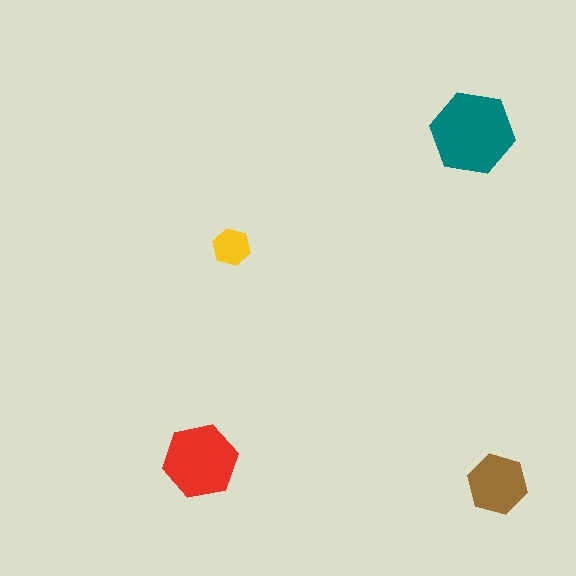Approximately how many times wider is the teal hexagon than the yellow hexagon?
About 2 times wider.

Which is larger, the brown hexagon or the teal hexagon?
The teal one.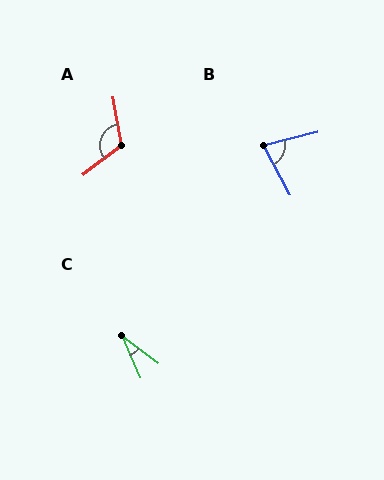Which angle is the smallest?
C, at approximately 29 degrees.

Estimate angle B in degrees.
Approximately 76 degrees.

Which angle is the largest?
A, at approximately 118 degrees.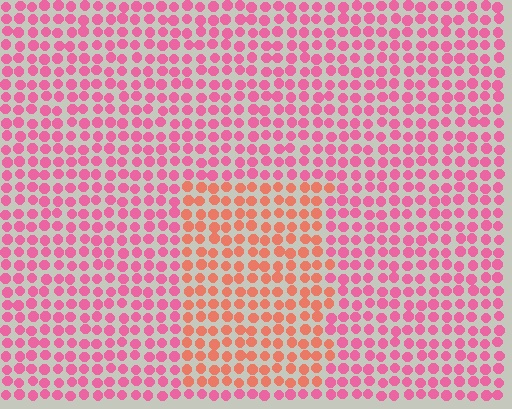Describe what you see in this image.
The image is filled with small pink elements in a uniform arrangement. A rectangle-shaped region is visible where the elements are tinted to a slightly different hue, forming a subtle color boundary.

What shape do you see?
I see a rectangle.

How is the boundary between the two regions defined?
The boundary is defined purely by a slight shift in hue (about 37 degrees). Spacing, size, and orientation are identical on both sides.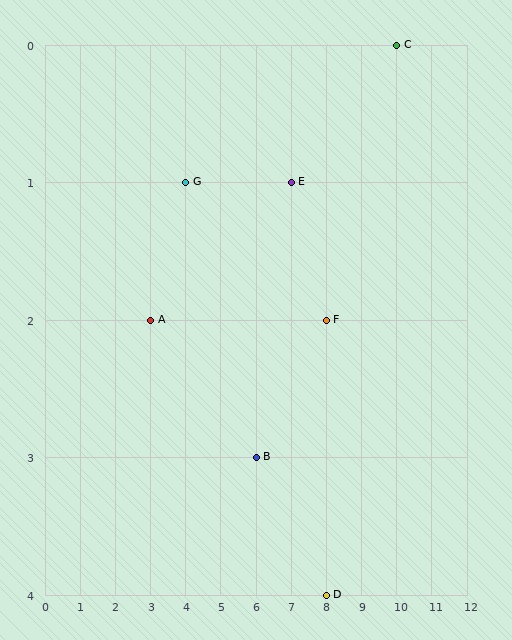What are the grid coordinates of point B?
Point B is at grid coordinates (6, 3).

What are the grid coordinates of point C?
Point C is at grid coordinates (10, 0).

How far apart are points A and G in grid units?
Points A and G are 1 column and 1 row apart (about 1.4 grid units diagonally).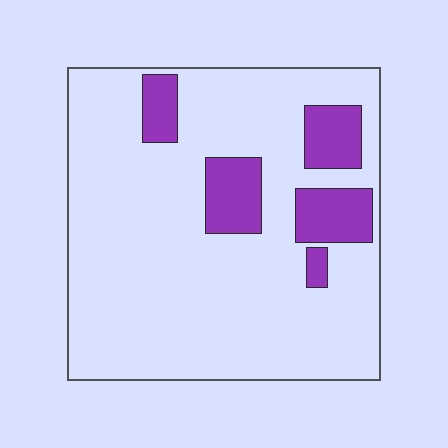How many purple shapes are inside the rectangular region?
5.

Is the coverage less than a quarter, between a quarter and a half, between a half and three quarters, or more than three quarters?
Less than a quarter.